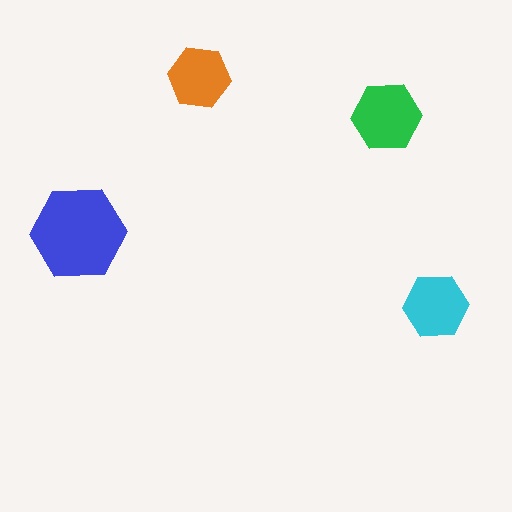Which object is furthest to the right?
The cyan hexagon is rightmost.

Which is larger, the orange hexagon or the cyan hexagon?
The cyan one.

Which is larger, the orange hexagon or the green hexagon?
The green one.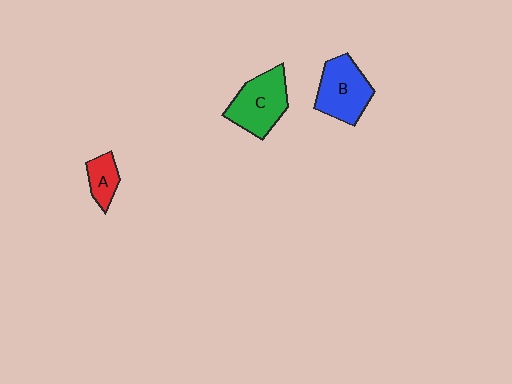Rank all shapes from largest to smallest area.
From largest to smallest: C (green), B (blue), A (red).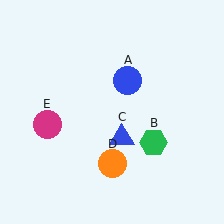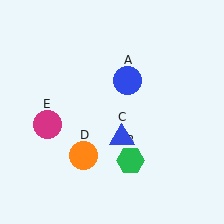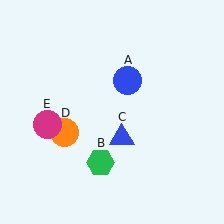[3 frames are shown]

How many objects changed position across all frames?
2 objects changed position: green hexagon (object B), orange circle (object D).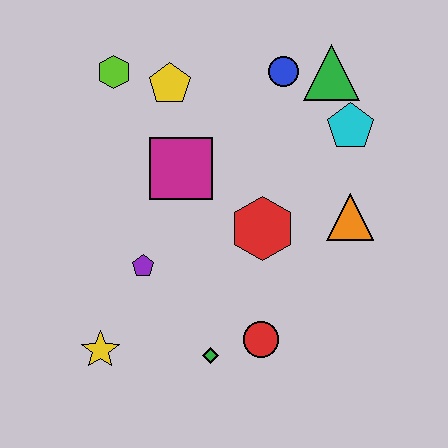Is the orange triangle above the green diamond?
Yes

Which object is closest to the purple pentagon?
The yellow star is closest to the purple pentagon.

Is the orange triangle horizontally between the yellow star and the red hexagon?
No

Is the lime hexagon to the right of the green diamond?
No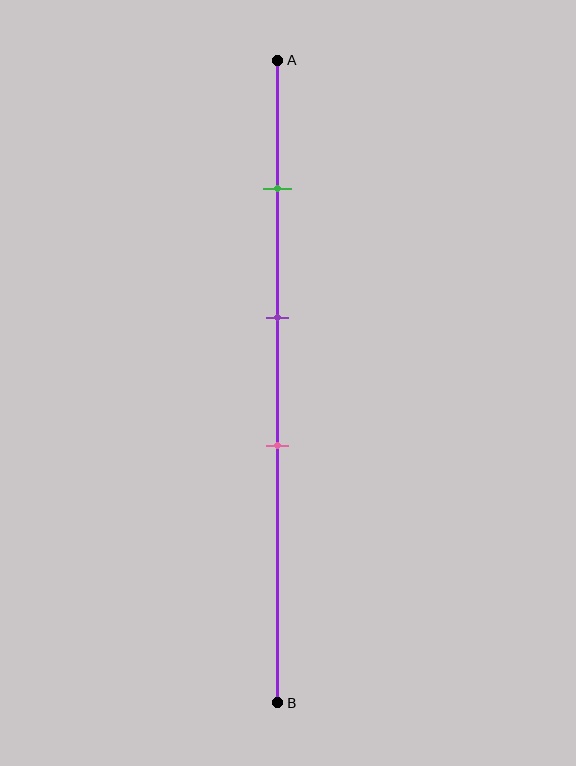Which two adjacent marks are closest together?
The purple and pink marks are the closest adjacent pair.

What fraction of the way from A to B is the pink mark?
The pink mark is approximately 60% (0.6) of the way from A to B.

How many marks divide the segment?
There are 3 marks dividing the segment.